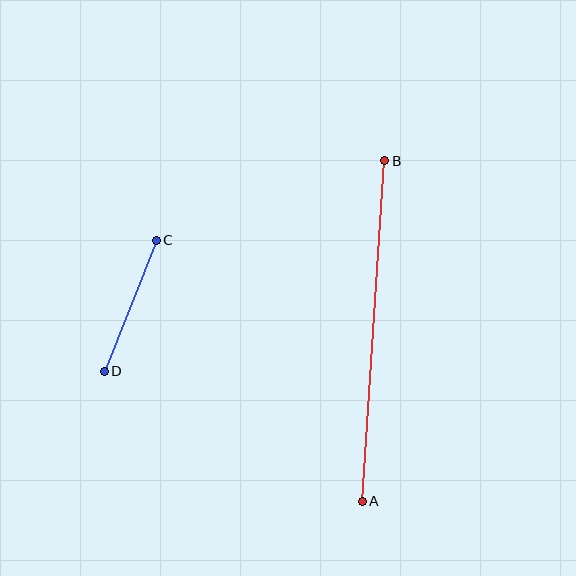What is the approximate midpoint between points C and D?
The midpoint is at approximately (130, 306) pixels.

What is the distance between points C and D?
The distance is approximately 141 pixels.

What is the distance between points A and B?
The distance is approximately 341 pixels.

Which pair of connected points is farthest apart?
Points A and B are farthest apart.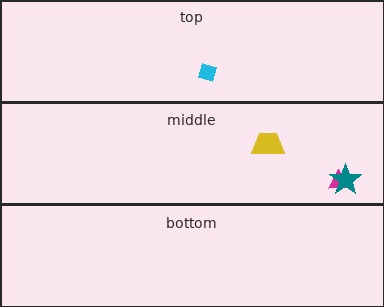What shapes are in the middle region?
The magenta triangle, the yellow trapezoid, the teal star.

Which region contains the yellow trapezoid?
The middle region.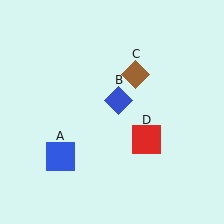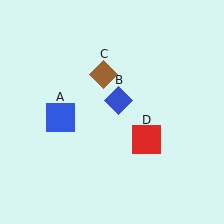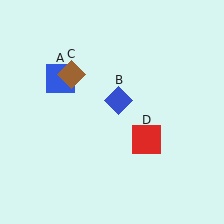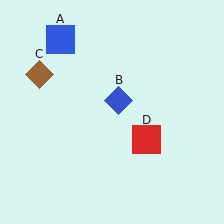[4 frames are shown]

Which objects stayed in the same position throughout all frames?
Blue diamond (object B) and red square (object D) remained stationary.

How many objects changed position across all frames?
2 objects changed position: blue square (object A), brown diamond (object C).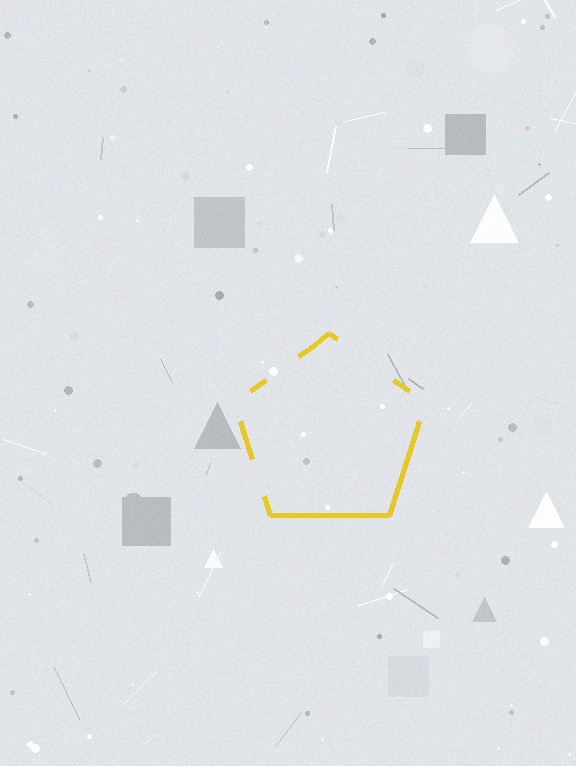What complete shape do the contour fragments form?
The contour fragments form a pentagon.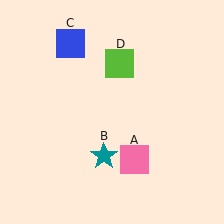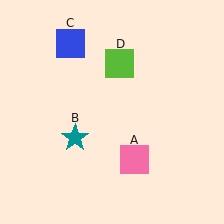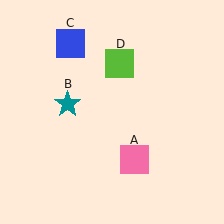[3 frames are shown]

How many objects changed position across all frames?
1 object changed position: teal star (object B).